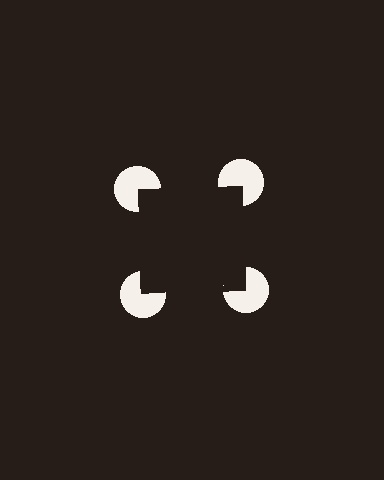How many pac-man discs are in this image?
There are 4 — one at each vertex of the illusory square.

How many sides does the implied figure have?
4 sides.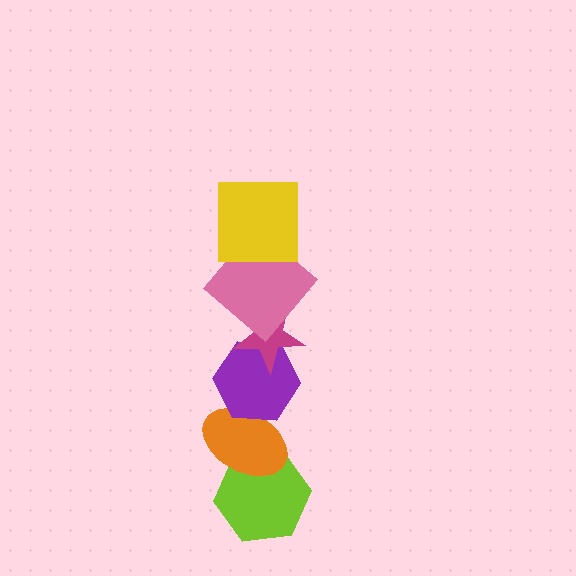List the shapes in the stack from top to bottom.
From top to bottom: the yellow square, the pink diamond, the magenta star, the purple hexagon, the orange ellipse, the lime hexagon.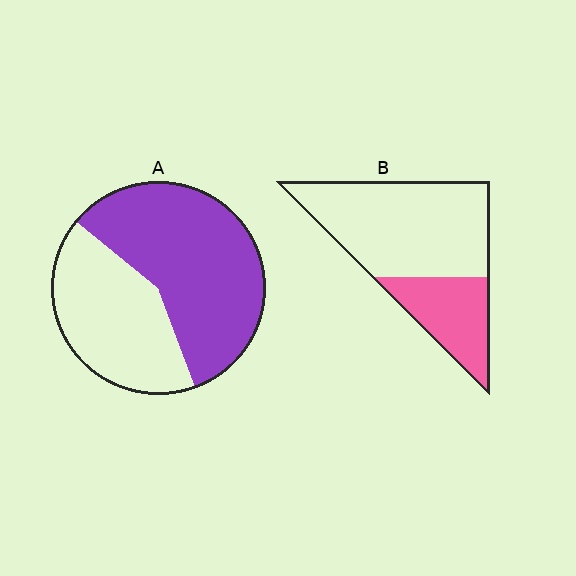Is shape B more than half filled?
No.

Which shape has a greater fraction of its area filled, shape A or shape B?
Shape A.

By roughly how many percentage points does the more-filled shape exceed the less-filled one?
By roughly 30 percentage points (A over B).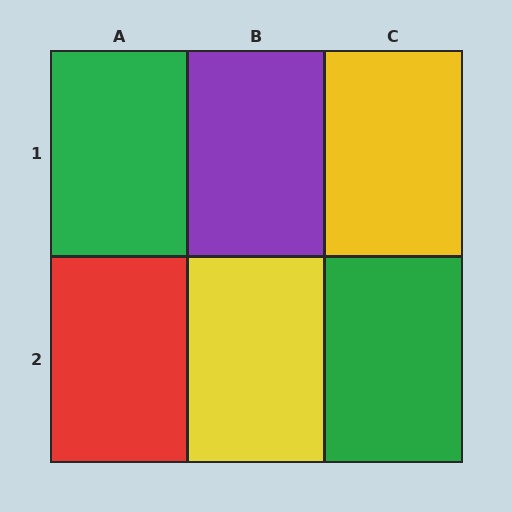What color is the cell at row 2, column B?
Yellow.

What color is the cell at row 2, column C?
Green.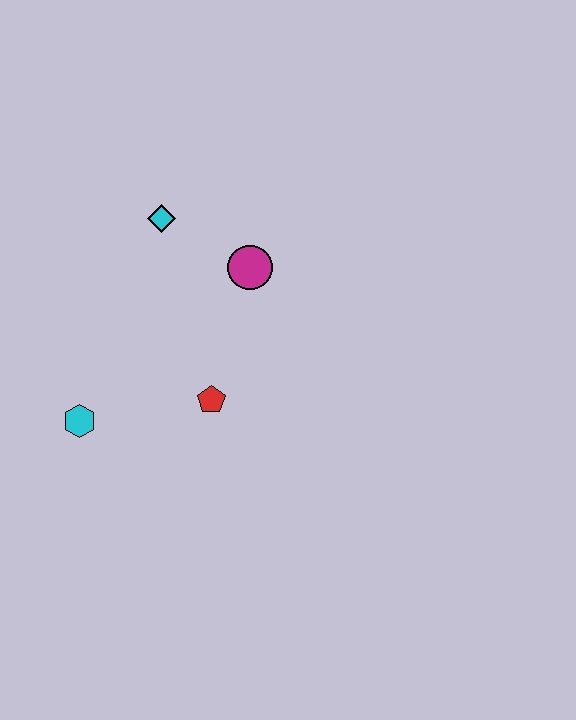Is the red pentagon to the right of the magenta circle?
No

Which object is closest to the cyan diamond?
The magenta circle is closest to the cyan diamond.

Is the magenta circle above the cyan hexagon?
Yes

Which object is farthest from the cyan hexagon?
The magenta circle is farthest from the cyan hexagon.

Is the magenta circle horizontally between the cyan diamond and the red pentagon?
No